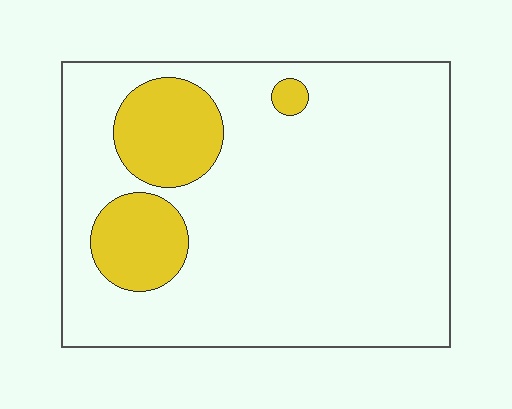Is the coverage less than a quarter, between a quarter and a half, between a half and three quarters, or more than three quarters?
Less than a quarter.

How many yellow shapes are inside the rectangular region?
3.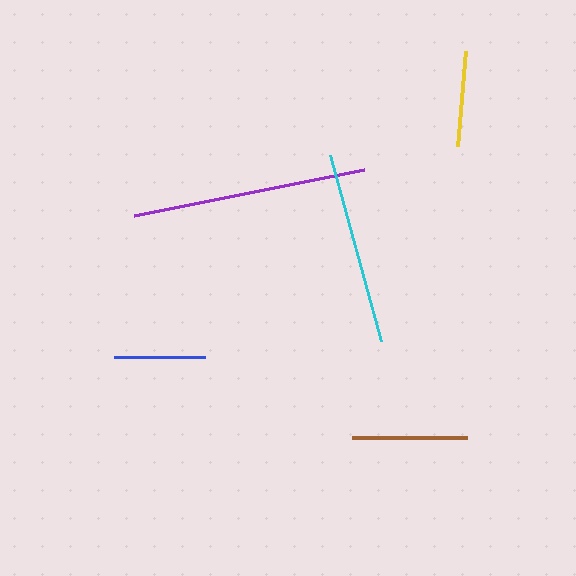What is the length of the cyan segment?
The cyan segment is approximately 193 pixels long.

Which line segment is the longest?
The purple line is the longest at approximately 235 pixels.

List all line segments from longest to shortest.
From longest to shortest: purple, cyan, brown, yellow, blue.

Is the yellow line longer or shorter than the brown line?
The brown line is longer than the yellow line.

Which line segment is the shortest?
The blue line is the shortest at approximately 91 pixels.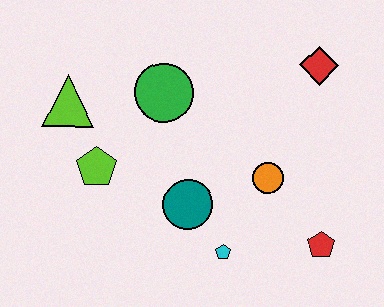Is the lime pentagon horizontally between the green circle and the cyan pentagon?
No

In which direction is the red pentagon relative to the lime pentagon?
The red pentagon is to the right of the lime pentagon.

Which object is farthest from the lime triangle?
The red pentagon is farthest from the lime triangle.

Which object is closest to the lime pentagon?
The lime triangle is closest to the lime pentagon.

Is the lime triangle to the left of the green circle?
Yes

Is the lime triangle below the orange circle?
No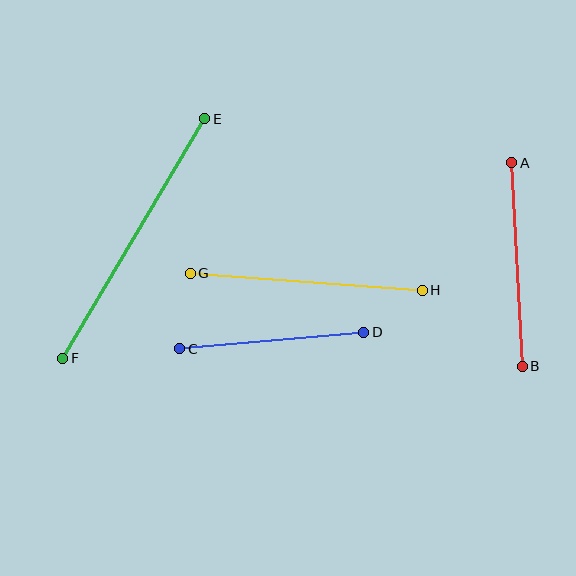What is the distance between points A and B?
The distance is approximately 204 pixels.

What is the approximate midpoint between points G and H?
The midpoint is at approximately (306, 282) pixels.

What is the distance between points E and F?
The distance is approximately 279 pixels.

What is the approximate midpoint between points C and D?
The midpoint is at approximately (272, 340) pixels.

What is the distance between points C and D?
The distance is approximately 185 pixels.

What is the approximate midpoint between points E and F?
The midpoint is at approximately (134, 238) pixels.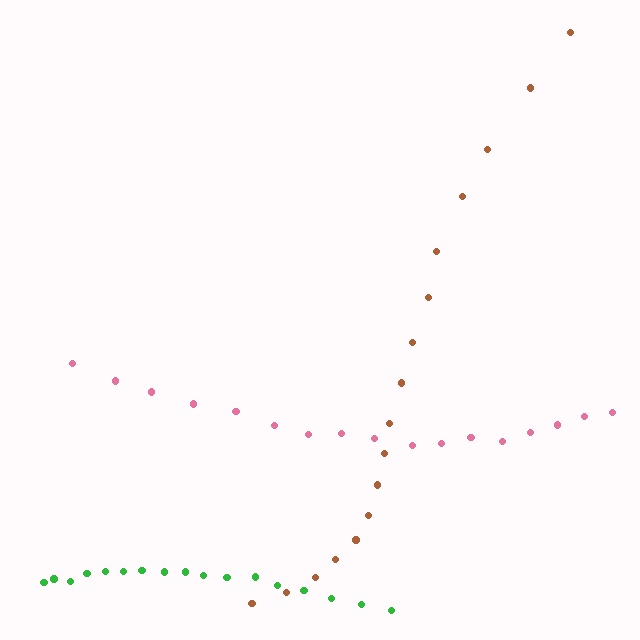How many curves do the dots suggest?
There are 3 distinct paths.